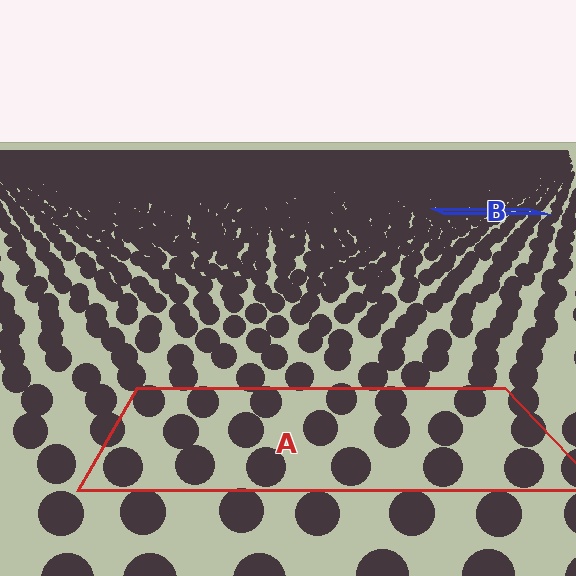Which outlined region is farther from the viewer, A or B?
Region B is farther from the viewer — the texture elements inside it appear smaller and more densely packed.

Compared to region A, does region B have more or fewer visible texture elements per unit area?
Region B has more texture elements per unit area — they are packed more densely because it is farther away.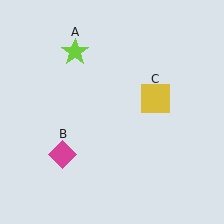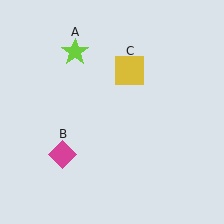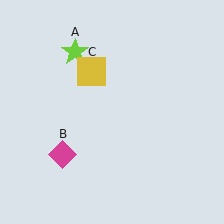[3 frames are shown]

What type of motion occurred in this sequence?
The yellow square (object C) rotated counterclockwise around the center of the scene.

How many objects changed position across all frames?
1 object changed position: yellow square (object C).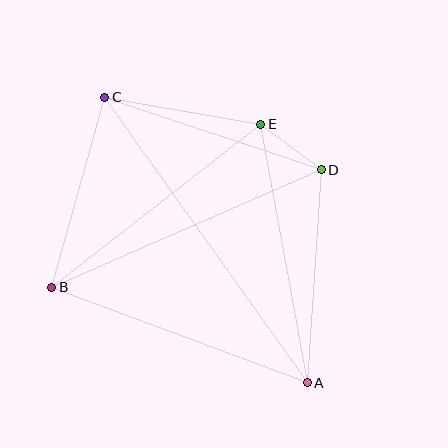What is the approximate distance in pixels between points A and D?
The distance between A and D is approximately 214 pixels.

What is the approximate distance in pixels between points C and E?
The distance between C and E is approximately 158 pixels.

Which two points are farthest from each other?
Points A and C are farthest from each other.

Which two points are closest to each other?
Points D and E are closest to each other.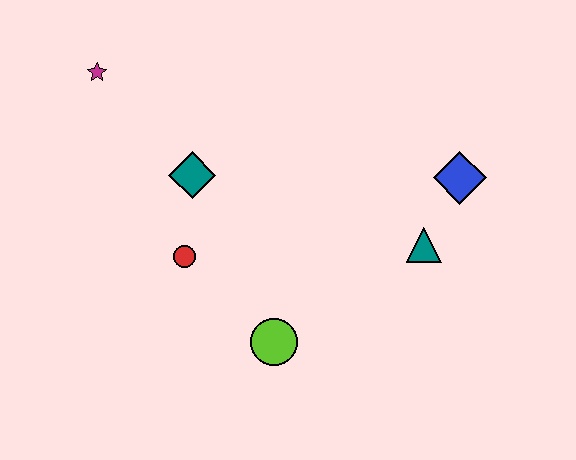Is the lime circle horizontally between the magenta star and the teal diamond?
No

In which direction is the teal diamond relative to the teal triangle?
The teal diamond is to the left of the teal triangle.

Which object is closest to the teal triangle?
The blue diamond is closest to the teal triangle.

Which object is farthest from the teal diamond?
The blue diamond is farthest from the teal diamond.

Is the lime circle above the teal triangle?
No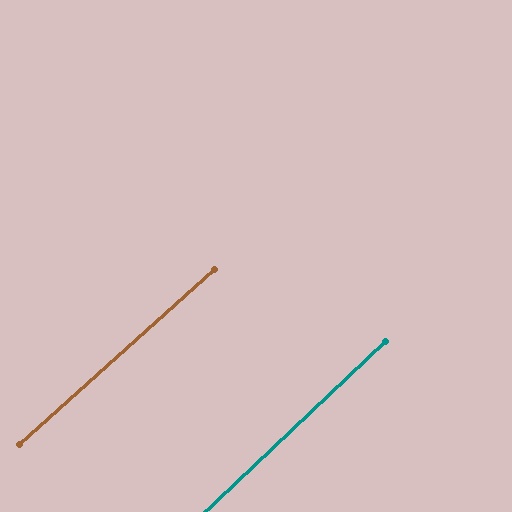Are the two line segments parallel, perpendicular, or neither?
Parallel — their directions differ by only 1.5°.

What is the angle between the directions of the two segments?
Approximately 1 degree.